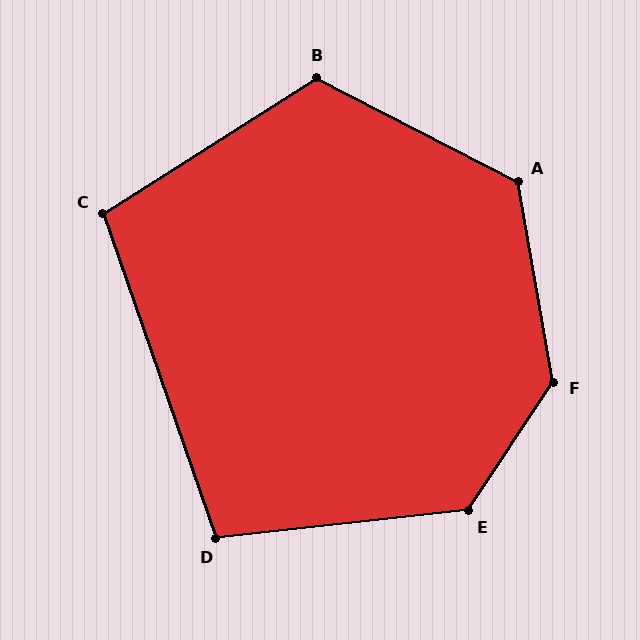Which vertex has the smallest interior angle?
D, at approximately 103 degrees.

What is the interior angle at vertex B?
Approximately 121 degrees (obtuse).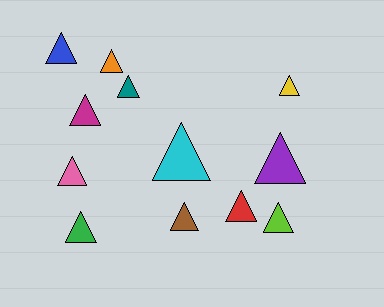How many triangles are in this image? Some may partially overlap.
There are 12 triangles.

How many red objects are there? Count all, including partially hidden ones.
There is 1 red object.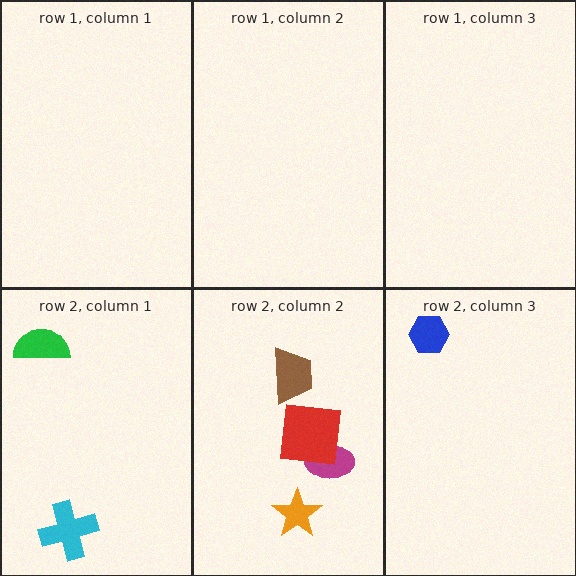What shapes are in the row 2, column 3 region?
The blue hexagon.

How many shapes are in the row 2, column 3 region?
1.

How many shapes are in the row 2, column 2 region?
4.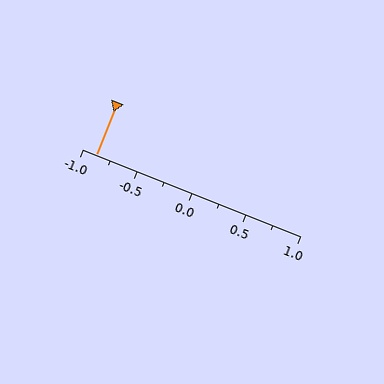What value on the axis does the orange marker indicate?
The marker indicates approximately -0.88.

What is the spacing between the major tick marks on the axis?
The major ticks are spaced 0.5 apart.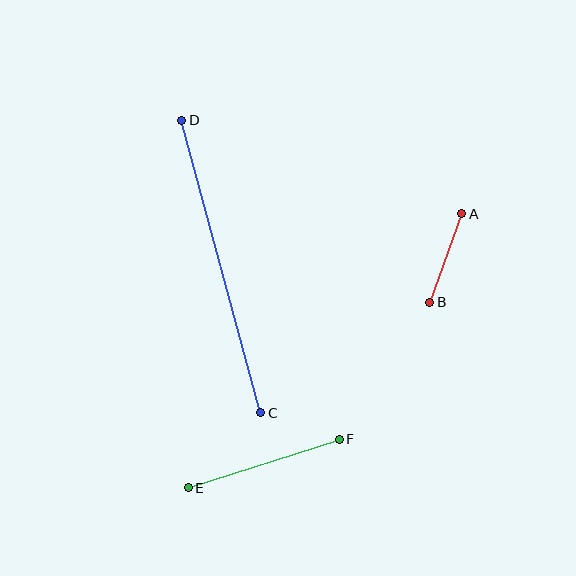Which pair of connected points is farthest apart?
Points C and D are farthest apart.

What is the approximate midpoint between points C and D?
The midpoint is at approximately (221, 266) pixels.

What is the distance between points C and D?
The distance is approximately 303 pixels.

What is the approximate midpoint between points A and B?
The midpoint is at approximately (446, 258) pixels.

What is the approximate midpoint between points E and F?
The midpoint is at approximately (264, 463) pixels.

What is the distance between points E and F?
The distance is approximately 159 pixels.